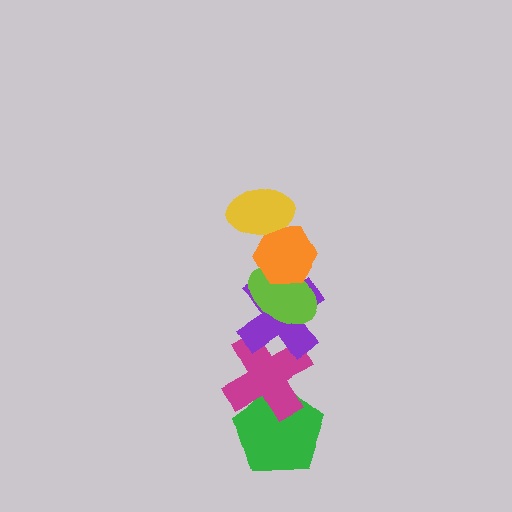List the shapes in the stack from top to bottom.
From top to bottom: the yellow ellipse, the orange hexagon, the lime ellipse, the purple cross, the magenta cross, the green pentagon.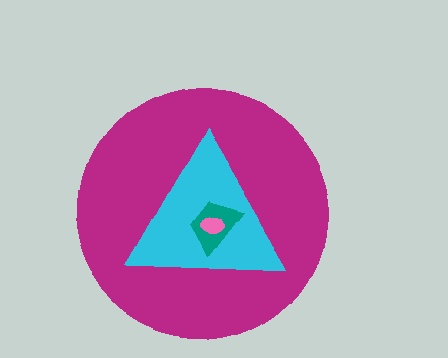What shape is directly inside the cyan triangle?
The teal trapezoid.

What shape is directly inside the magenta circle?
The cyan triangle.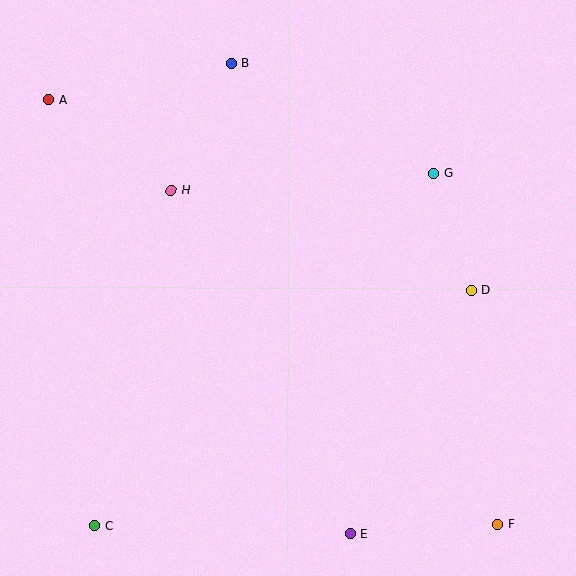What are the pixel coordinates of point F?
Point F is at (498, 524).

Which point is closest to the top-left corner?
Point A is closest to the top-left corner.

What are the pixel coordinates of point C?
Point C is at (94, 526).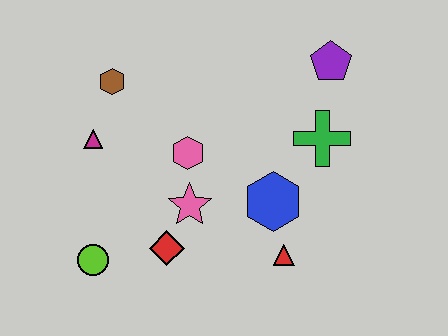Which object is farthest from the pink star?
The purple pentagon is farthest from the pink star.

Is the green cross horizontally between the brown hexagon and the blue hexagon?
No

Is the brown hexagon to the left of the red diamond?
Yes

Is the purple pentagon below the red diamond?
No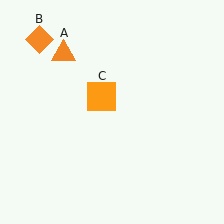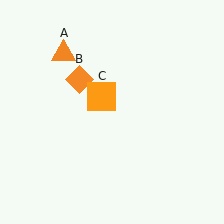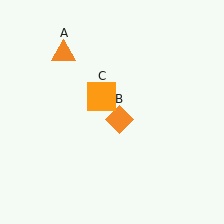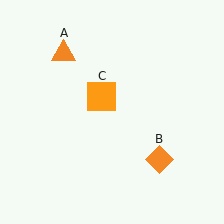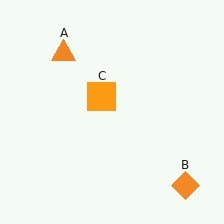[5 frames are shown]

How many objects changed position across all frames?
1 object changed position: orange diamond (object B).